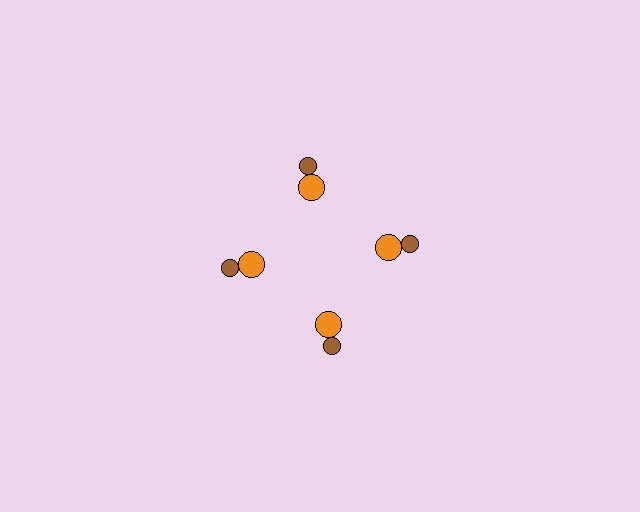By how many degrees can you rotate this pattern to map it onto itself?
The pattern maps onto itself every 90 degrees of rotation.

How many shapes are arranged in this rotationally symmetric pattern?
There are 8 shapes, arranged in 4 groups of 2.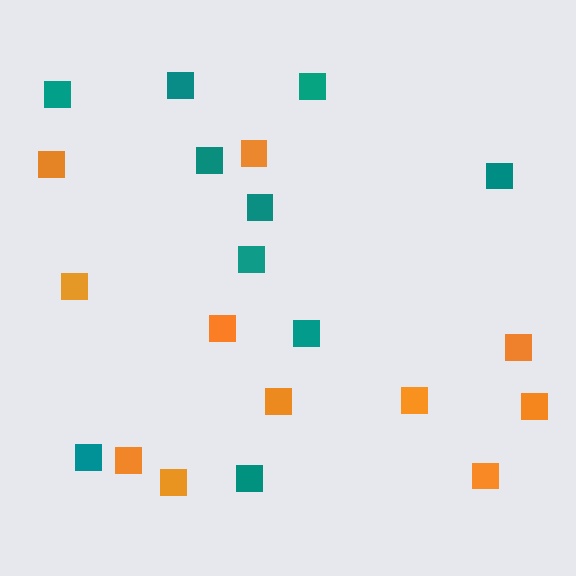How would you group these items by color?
There are 2 groups: one group of orange squares (11) and one group of teal squares (10).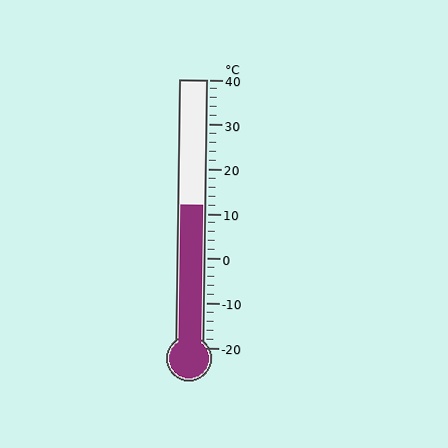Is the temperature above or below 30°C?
The temperature is below 30°C.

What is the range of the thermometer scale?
The thermometer scale ranges from -20°C to 40°C.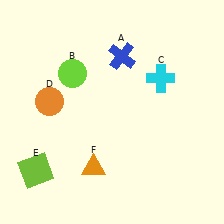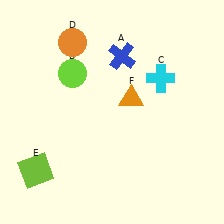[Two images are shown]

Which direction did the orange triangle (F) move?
The orange triangle (F) moved up.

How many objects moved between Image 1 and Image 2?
2 objects moved between the two images.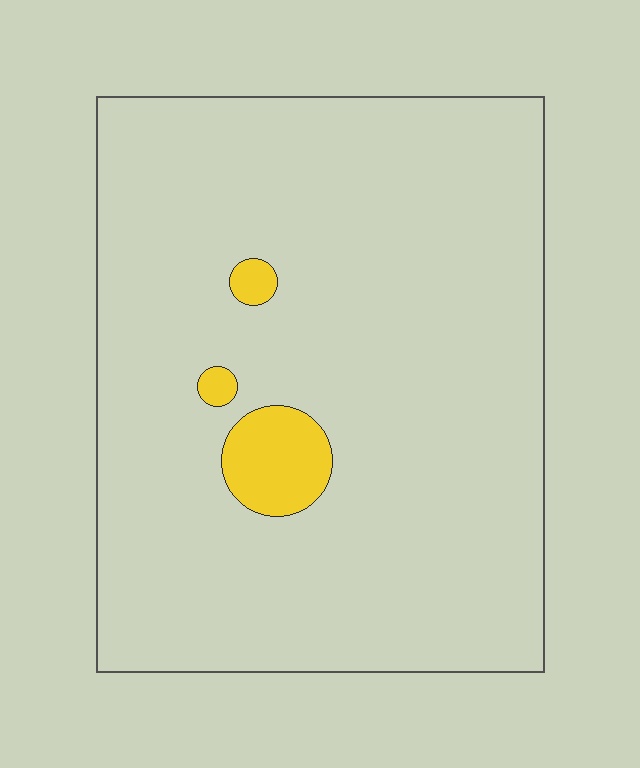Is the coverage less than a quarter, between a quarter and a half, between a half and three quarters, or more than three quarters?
Less than a quarter.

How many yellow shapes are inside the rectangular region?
3.